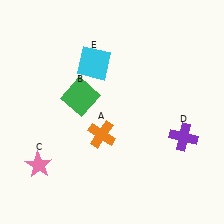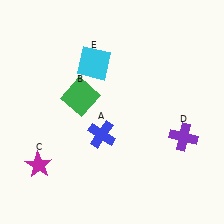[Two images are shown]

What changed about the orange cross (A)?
In Image 1, A is orange. In Image 2, it changed to blue.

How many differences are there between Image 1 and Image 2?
There are 2 differences between the two images.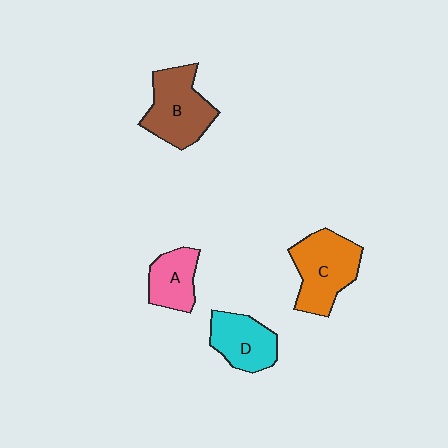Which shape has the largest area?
Shape C (orange).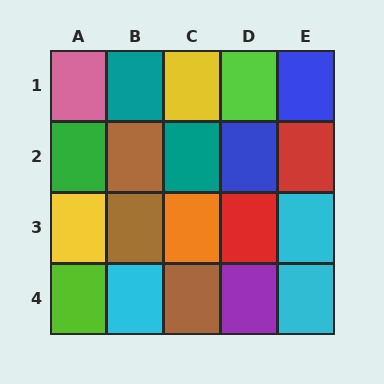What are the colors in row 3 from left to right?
Yellow, brown, orange, red, cyan.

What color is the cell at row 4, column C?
Brown.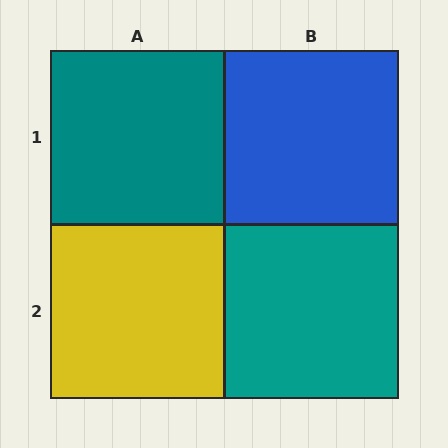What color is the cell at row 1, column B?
Blue.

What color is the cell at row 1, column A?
Teal.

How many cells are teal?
2 cells are teal.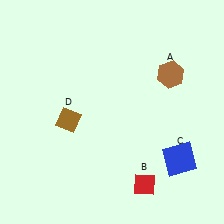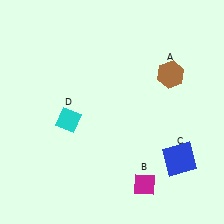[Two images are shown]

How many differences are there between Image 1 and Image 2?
There are 2 differences between the two images.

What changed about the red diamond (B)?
In Image 1, B is red. In Image 2, it changed to magenta.